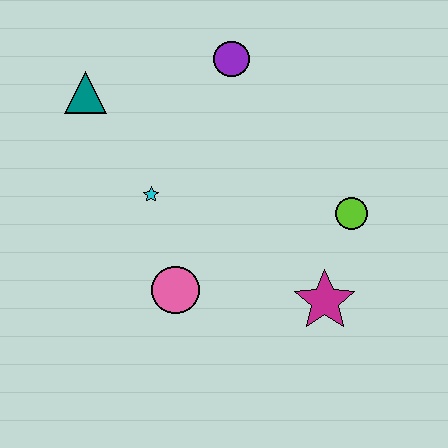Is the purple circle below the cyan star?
No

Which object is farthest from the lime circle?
The teal triangle is farthest from the lime circle.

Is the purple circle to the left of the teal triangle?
No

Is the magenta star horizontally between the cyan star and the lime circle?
Yes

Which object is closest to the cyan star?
The pink circle is closest to the cyan star.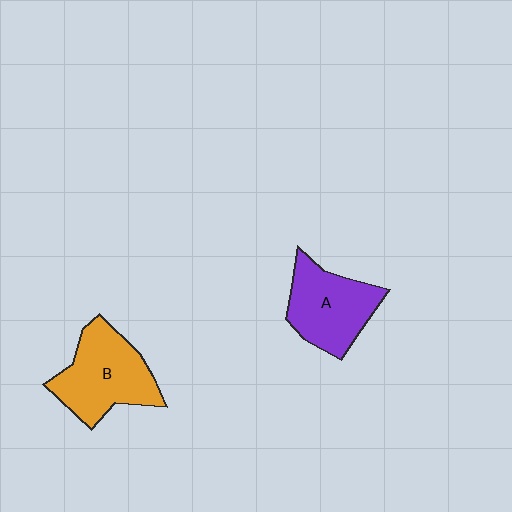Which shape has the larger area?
Shape B (orange).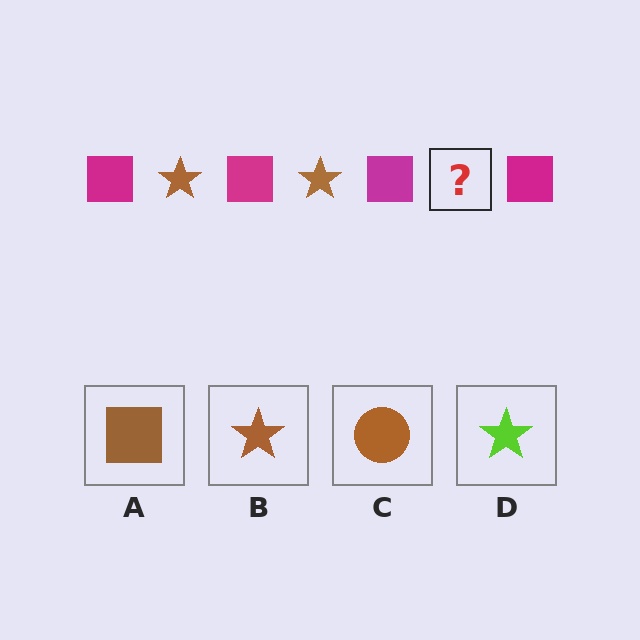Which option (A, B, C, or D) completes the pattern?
B.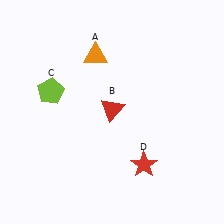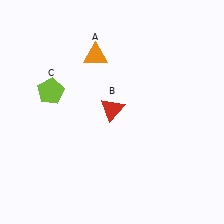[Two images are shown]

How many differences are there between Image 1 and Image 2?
There is 1 difference between the two images.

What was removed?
The red star (D) was removed in Image 2.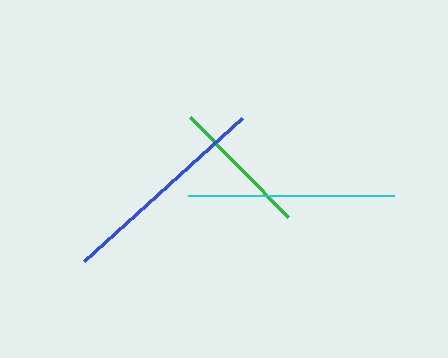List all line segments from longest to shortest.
From longest to shortest: blue, cyan, green.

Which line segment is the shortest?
The green line is the shortest at approximately 140 pixels.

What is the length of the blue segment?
The blue segment is approximately 214 pixels long.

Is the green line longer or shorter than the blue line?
The blue line is longer than the green line.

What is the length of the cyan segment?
The cyan segment is approximately 205 pixels long.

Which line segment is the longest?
The blue line is the longest at approximately 214 pixels.